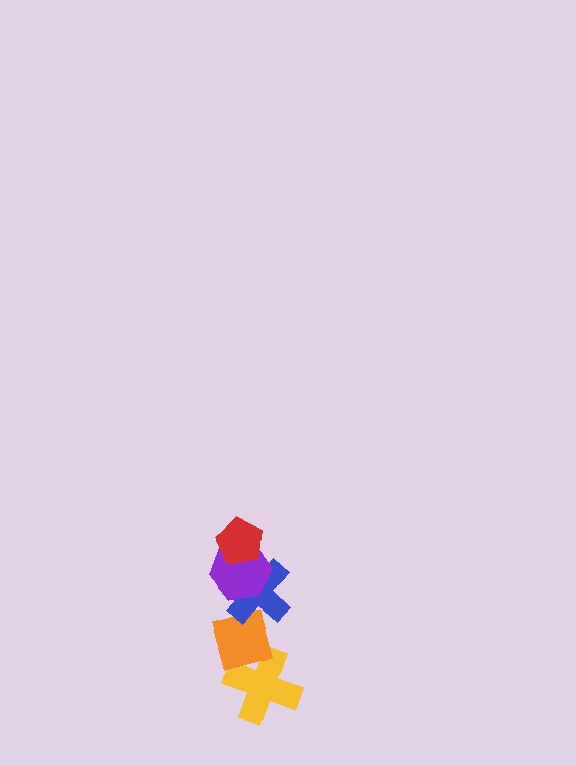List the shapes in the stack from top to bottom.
From top to bottom: the red pentagon, the purple hexagon, the blue cross, the orange square, the yellow cross.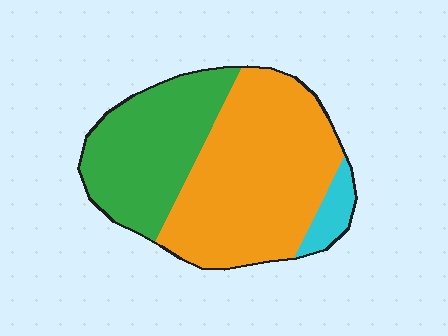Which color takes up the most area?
Orange, at roughly 55%.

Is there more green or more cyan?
Green.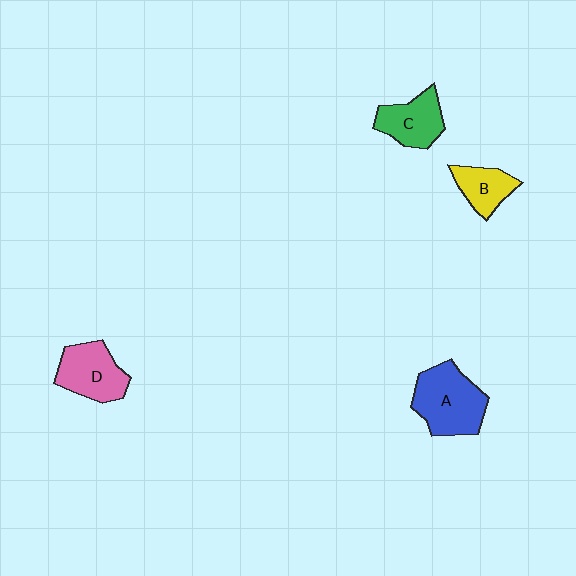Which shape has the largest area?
Shape A (blue).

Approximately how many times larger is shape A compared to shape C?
Approximately 1.5 times.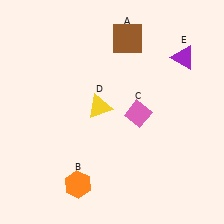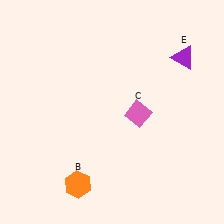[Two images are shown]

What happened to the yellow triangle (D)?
The yellow triangle (D) was removed in Image 2. It was in the top-left area of Image 1.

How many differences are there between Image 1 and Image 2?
There are 2 differences between the two images.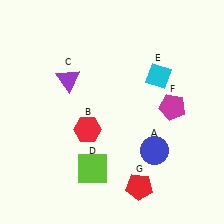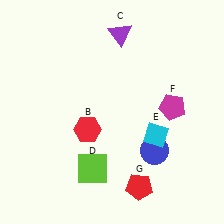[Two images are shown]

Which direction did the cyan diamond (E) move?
The cyan diamond (E) moved down.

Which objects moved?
The objects that moved are: the purple triangle (C), the cyan diamond (E).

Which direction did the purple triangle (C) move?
The purple triangle (C) moved right.